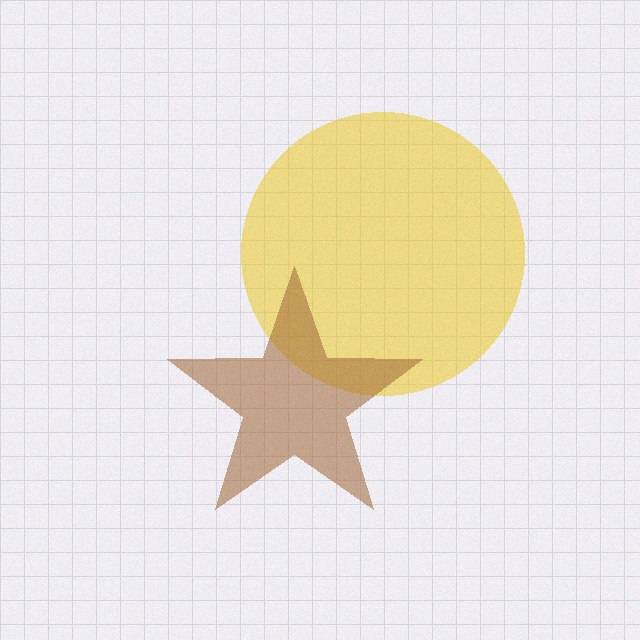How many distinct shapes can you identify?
There are 2 distinct shapes: a yellow circle, a brown star.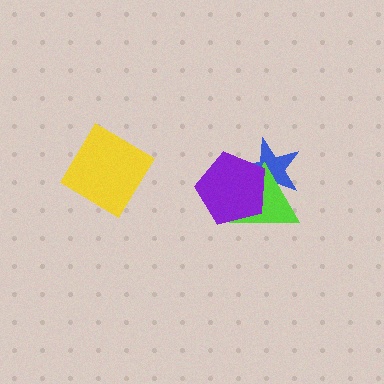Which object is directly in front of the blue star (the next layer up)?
The lime triangle is directly in front of the blue star.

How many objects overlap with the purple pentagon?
2 objects overlap with the purple pentagon.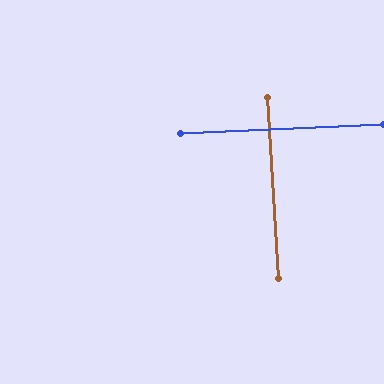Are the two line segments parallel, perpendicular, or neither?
Perpendicular — they meet at approximately 89°.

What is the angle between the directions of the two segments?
Approximately 89 degrees.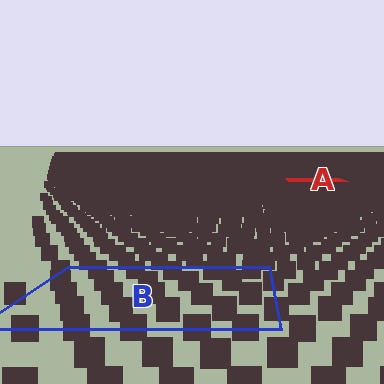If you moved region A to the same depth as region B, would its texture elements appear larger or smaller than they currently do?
They would appear larger. At a closer depth, the same texture elements are projected at a bigger on-screen size.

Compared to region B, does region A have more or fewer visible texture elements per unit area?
Region A has more texture elements per unit area — they are packed more densely because it is farther away.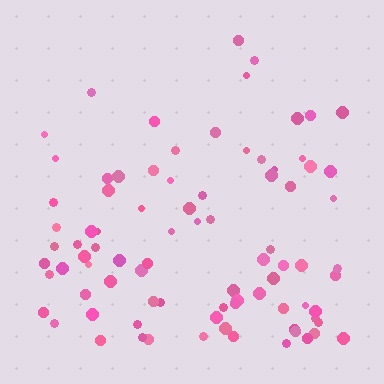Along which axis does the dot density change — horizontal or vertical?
Vertical.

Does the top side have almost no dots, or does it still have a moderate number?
Still a moderate number, just noticeably fewer than the bottom.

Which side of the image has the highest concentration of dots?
The bottom.